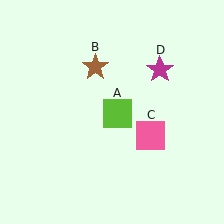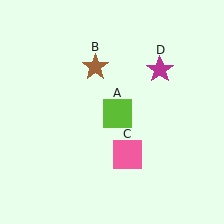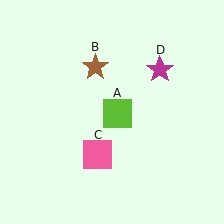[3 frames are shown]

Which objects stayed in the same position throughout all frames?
Lime square (object A) and brown star (object B) and magenta star (object D) remained stationary.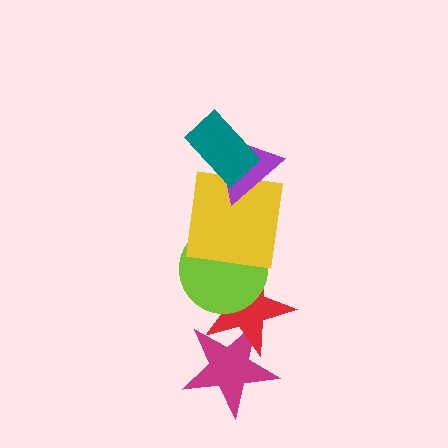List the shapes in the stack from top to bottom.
From top to bottom: the teal rectangle, the purple triangle, the yellow square, the lime circle, the red star, the magenta star.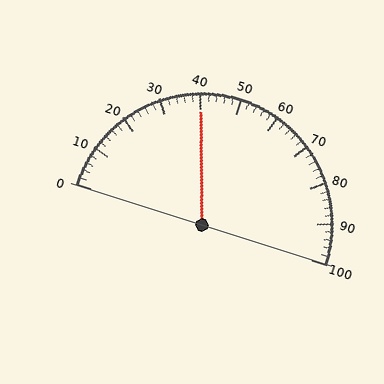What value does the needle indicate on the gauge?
The needle indicates approximately 40.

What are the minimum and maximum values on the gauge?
The gauge ranges from 0 to 100.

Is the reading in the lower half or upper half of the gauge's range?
The reading is in the lower half of the range (0 to 100).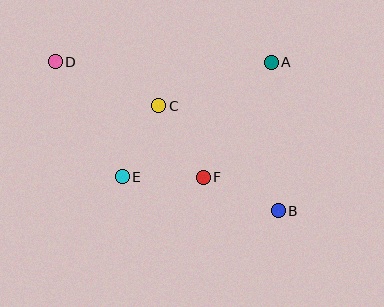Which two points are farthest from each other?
Points B and D are farthest from each other.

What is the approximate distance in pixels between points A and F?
The distance between A and F is approximately 134 pixels.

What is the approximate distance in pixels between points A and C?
The distance between A and C is approximately 120 pixels.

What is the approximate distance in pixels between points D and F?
The distance between D and F is approximately 188 pixels.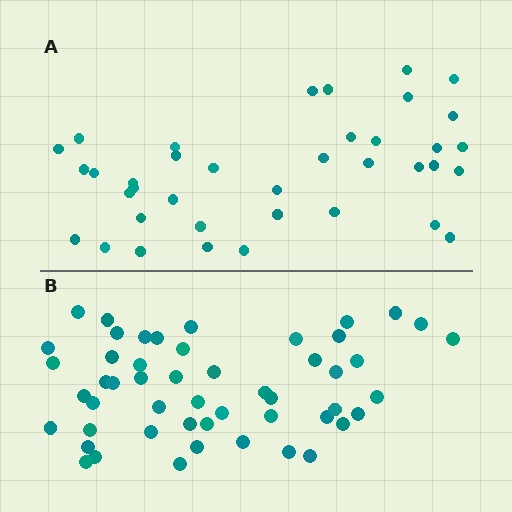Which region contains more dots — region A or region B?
Region B (the bottom region) has more dots.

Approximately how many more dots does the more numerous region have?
Region B has approximately 15 more dots than region A.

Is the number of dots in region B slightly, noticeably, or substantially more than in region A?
Region B has noticeably more, but not dramatically so. The ratio is roughly 1.3 to 1.